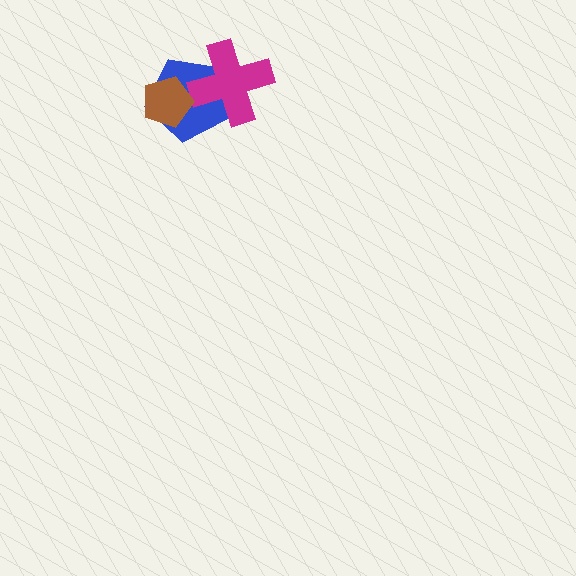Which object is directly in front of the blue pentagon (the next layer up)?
The magenta cross is directly in front of the blue pentagon.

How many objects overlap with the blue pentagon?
2 objects overlap with the blue pentagon.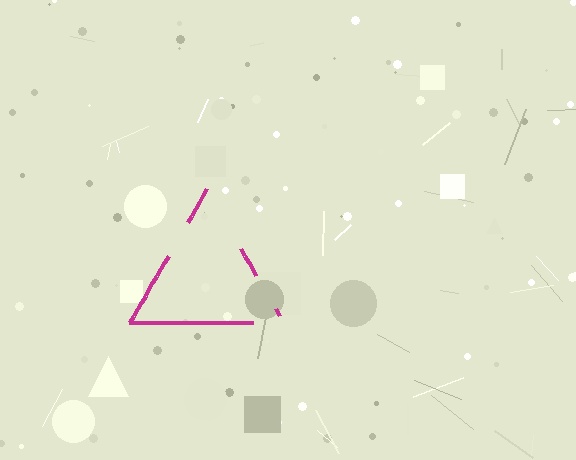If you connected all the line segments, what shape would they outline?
They would outline a triangle.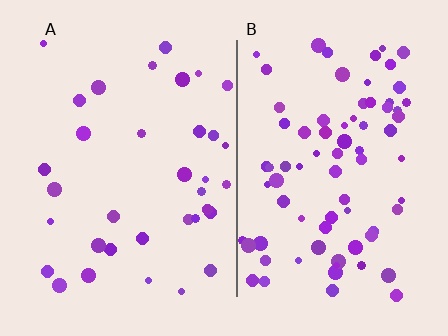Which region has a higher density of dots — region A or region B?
B (the right).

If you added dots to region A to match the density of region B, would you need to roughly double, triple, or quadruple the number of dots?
Approximately double.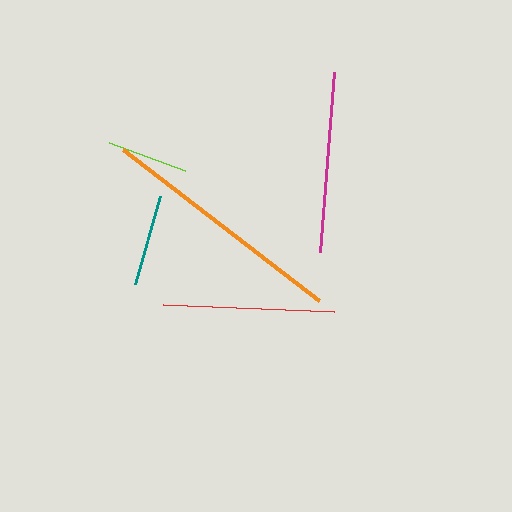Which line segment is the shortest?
The lime line is the shortest at approximately 81 pixels.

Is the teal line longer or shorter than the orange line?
The orange line is longer than the teal line.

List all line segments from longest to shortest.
From longest to shortest: orange, magenta, red, teal, lime.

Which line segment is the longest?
The orange line is the longest at approximately 247 pixels.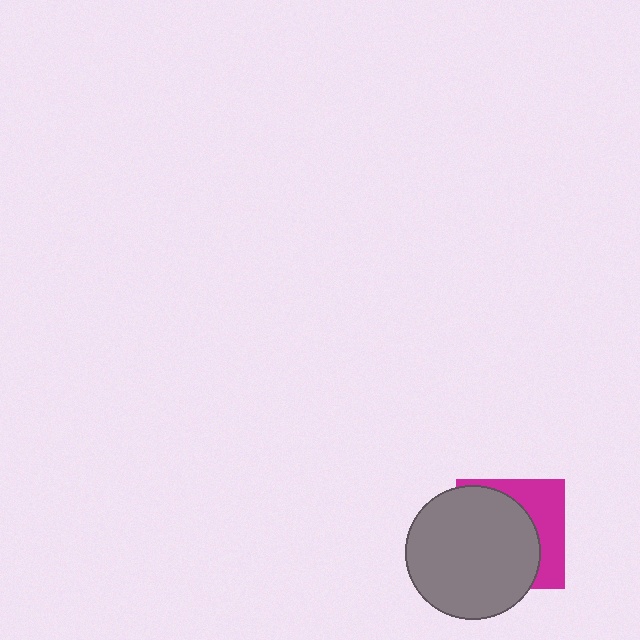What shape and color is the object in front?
The object in front is a gray circle.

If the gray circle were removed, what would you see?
You would see the complete magenta square.